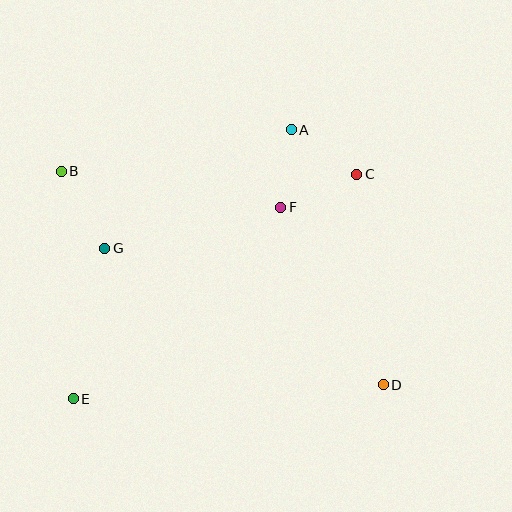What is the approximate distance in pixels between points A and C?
The distance between A and C is approximately 79 pixels.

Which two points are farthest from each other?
Points B and D are farthest from each other.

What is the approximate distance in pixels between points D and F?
The distance between D and F is approximately 205 pixels.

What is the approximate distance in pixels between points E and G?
The distance between E and G is approximately 154 pixels.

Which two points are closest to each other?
Points A and F are closest to each other.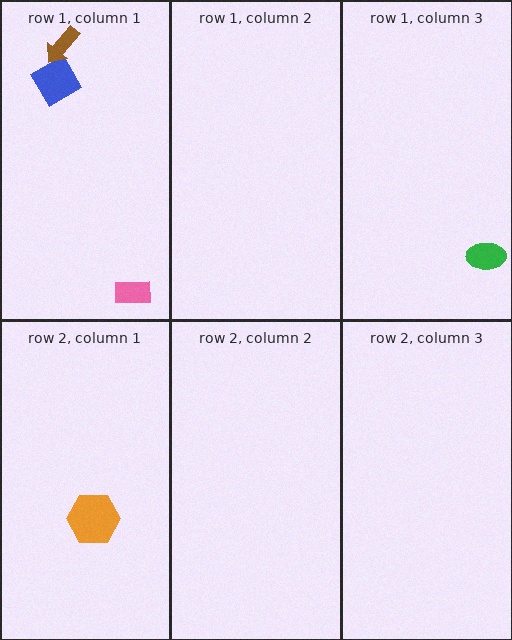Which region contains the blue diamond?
The row 1, column 1 region.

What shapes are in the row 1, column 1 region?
The blue diamond, the pink rectangle, the brown arrow.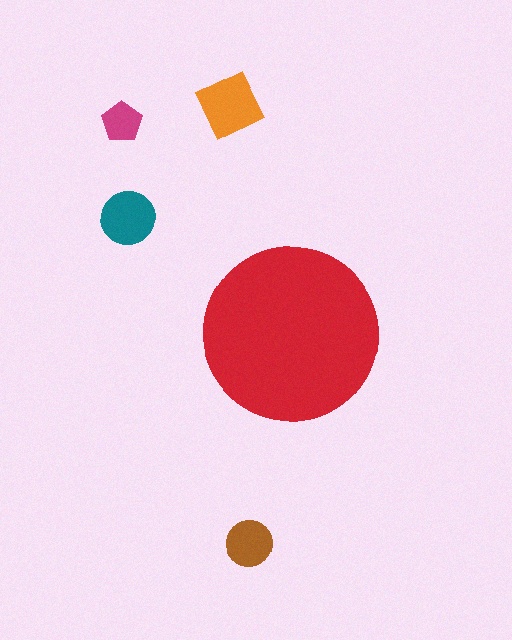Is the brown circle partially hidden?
No, the brown circle is fully visible.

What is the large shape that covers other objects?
A red circle.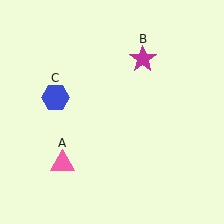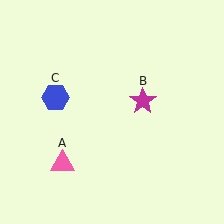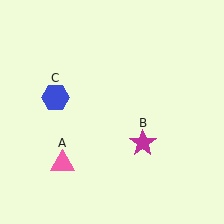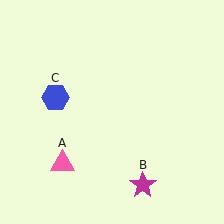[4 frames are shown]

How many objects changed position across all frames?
1 object changed position: magenta star (object B).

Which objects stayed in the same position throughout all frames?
Pink triangle (object A) and blue hexagon (object C) remained stationary.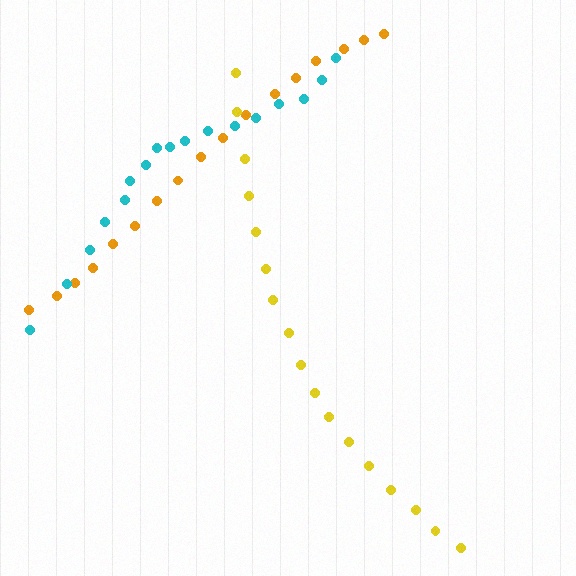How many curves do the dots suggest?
There are 3 distinct paths.